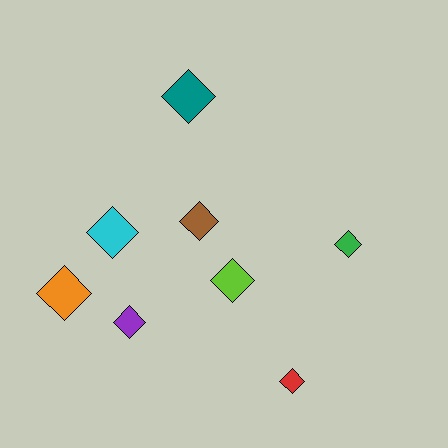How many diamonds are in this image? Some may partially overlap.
There are 8 diamonds.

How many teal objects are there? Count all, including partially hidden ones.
There is 1 teal object.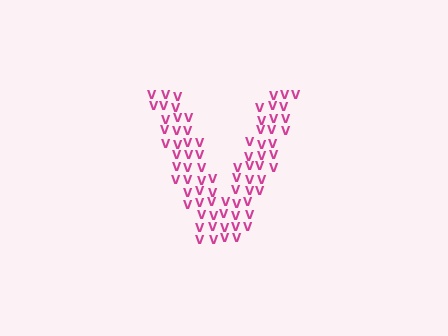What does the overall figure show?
The overall figure shows the letter V.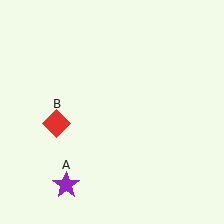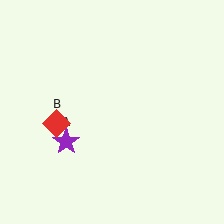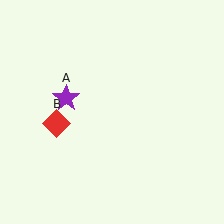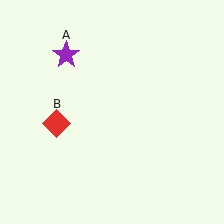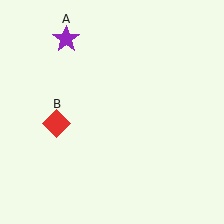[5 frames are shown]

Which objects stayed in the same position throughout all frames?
Red diamond (object B) remained stationary.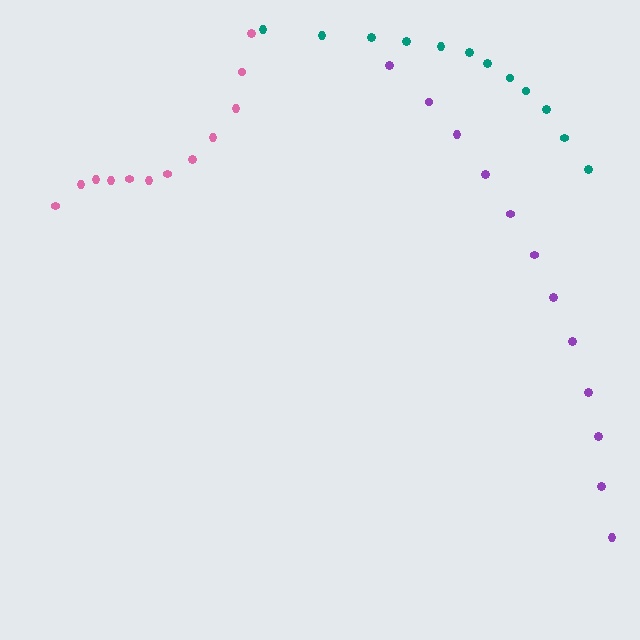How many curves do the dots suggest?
There are 3 distinct paths.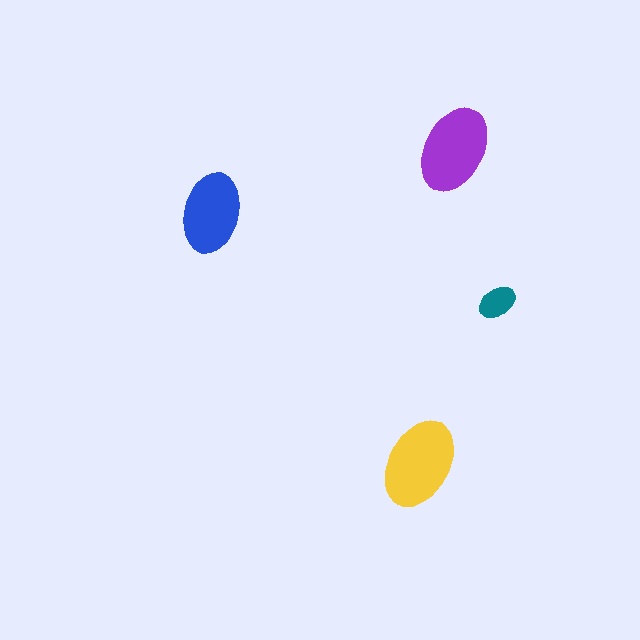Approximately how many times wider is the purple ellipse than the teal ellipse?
About 2.5 times wider.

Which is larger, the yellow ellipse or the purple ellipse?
The yellow one.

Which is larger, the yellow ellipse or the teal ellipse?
The yellow one.